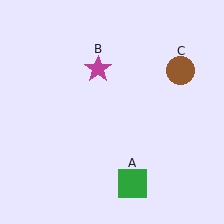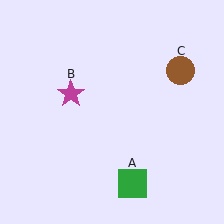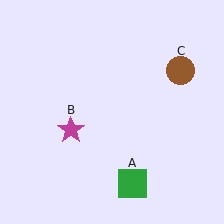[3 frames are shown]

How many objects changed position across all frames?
1 object changed position: magenta star (object B).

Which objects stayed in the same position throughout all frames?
Green square (object A) and brown circle (object C) remained stationary.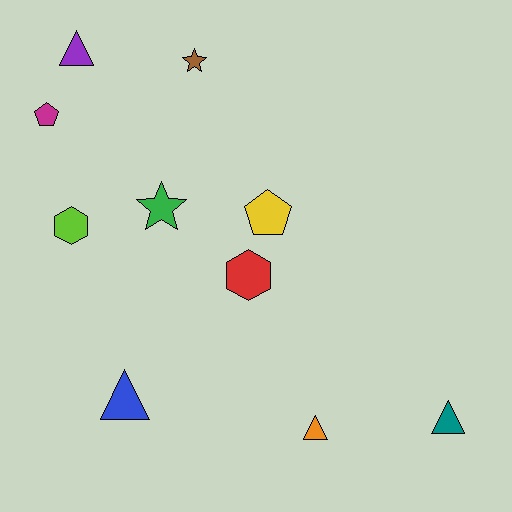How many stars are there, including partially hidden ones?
There are 2 stars.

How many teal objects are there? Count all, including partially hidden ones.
There is 1 teal object.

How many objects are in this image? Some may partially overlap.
There are 10 objects.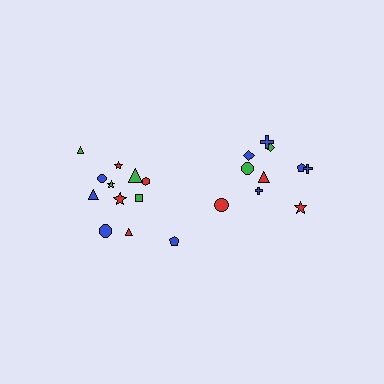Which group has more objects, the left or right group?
The left group.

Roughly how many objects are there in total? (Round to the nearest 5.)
Roughly 20 objects in total.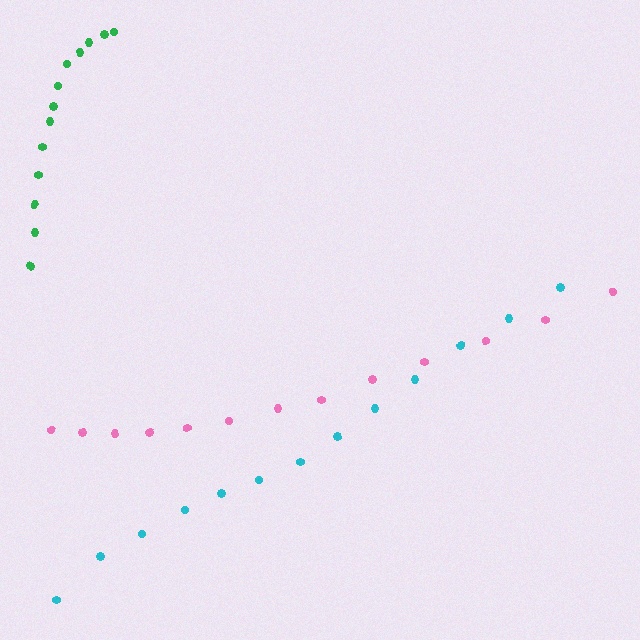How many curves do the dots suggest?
There are 3 distinct paths.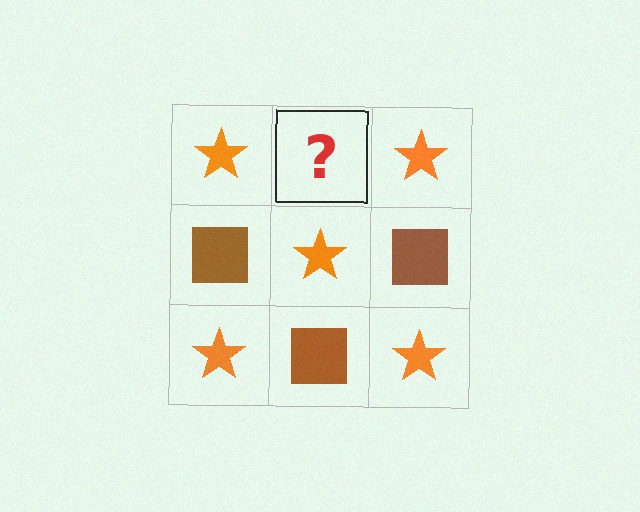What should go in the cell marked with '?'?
The missing cell should contain a brown square.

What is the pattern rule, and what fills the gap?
The rule is that it alternates orange star and brown square in a checkerboard pattern. The gap should be filled with a brown square.